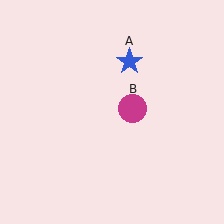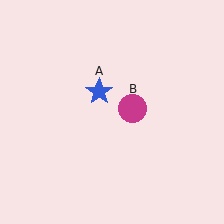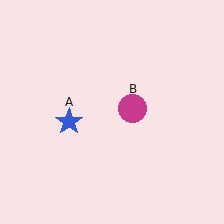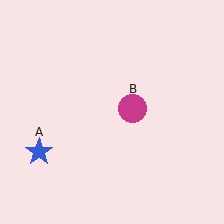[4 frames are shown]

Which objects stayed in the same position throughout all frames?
Magenta circle (object B) remained stationary.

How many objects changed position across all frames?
1 object changed position: blue star (object A).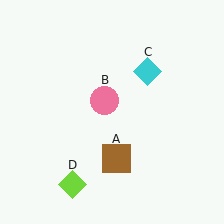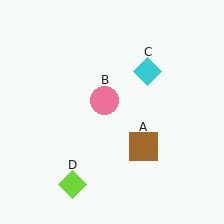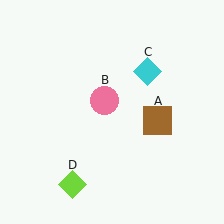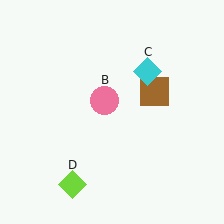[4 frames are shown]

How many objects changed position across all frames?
1 object changed position: brown square (object A).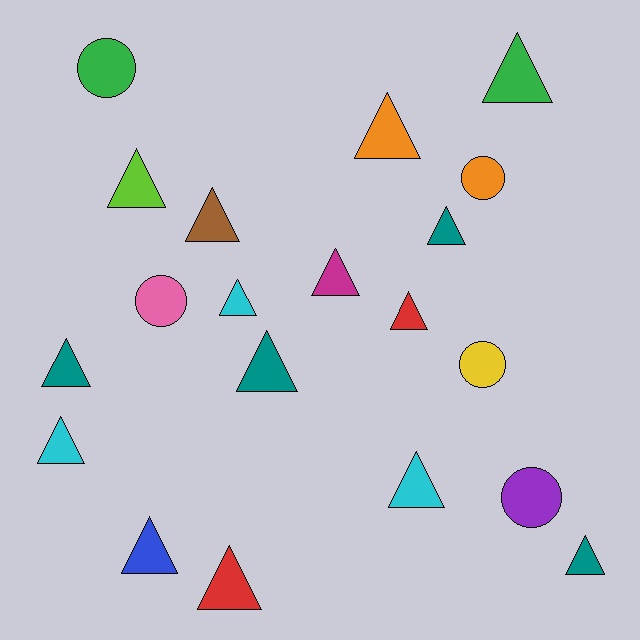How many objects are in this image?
There are 20 objects.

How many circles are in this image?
There are 5 circles.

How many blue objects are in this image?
There is 1 blue object.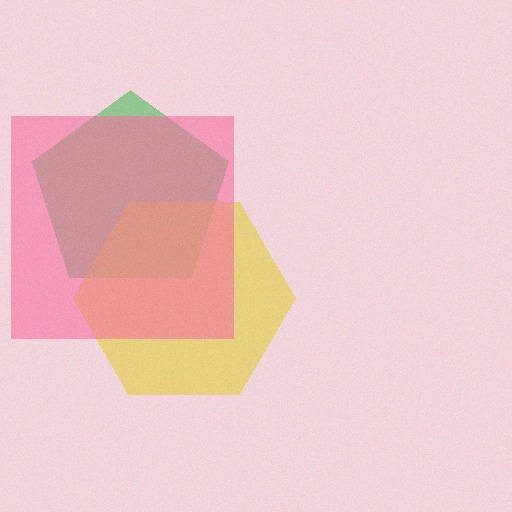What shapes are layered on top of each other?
The layered shapes are: a green pentagon, a yellow hexagon, a pink square.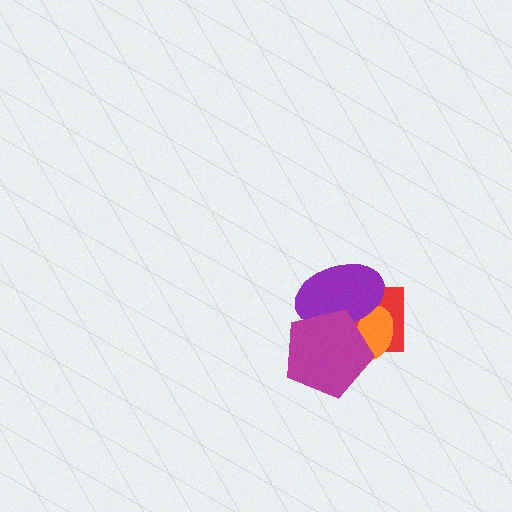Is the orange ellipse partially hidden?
Yes, it is partially covered by another shape.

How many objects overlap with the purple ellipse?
3 objects overlap with the purple ellipse.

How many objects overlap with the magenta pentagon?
3 objects overlap with the magenta pentagon.